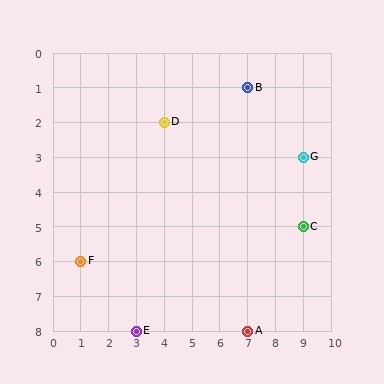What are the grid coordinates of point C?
Point C is at grid coordinates (9, 5).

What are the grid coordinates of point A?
Point A is at grid coordinates (7, 8).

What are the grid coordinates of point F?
Point F is at grid coordinates (1, 6).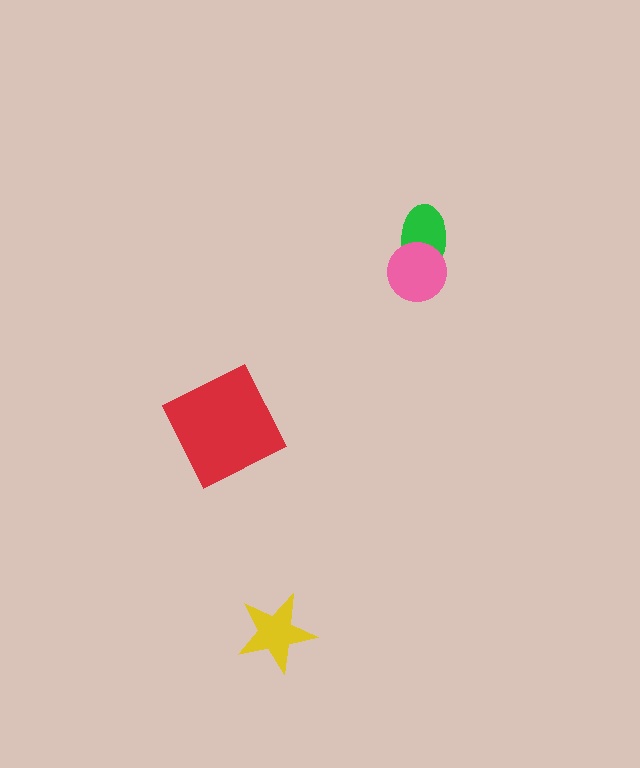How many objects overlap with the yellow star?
0 objects overlap with the yellow star.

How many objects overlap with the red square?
0 objects overlap with the red square.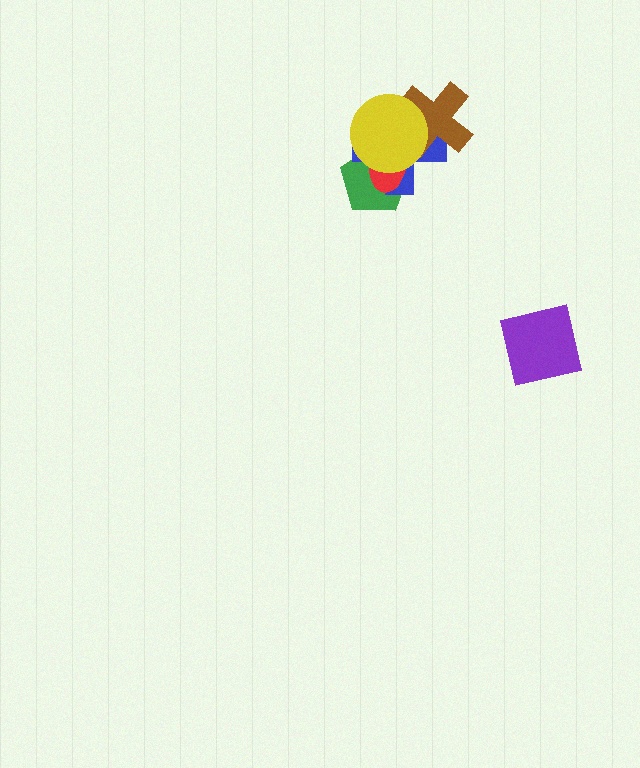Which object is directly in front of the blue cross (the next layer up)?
The red ellipse is directly in front of the blue cross.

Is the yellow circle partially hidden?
No, no other shape covers it.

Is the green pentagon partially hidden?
Yes, it is partially covered by another shape.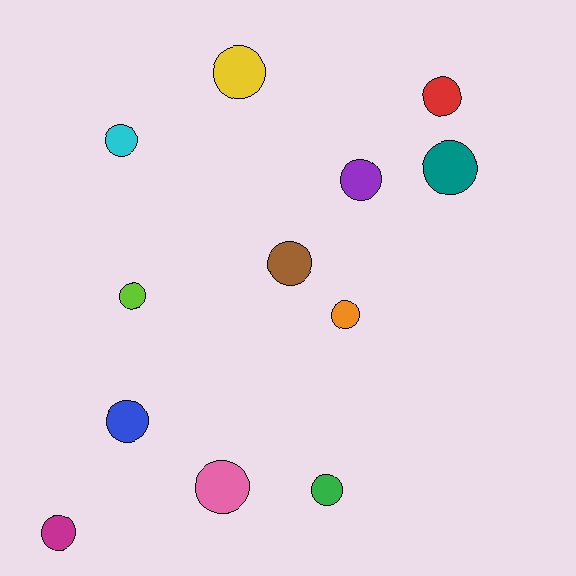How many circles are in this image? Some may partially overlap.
There are 12 circles.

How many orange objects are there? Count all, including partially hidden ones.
There is 1 orange object.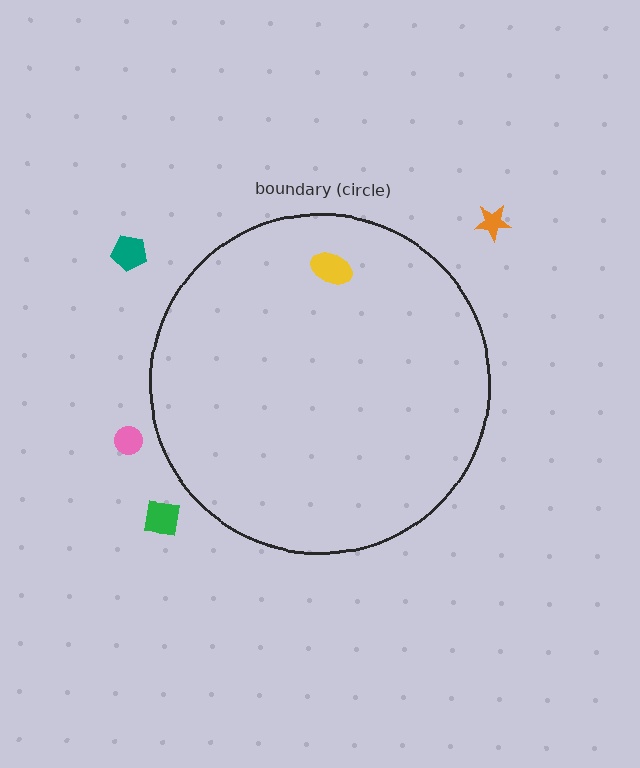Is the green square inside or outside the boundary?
Outside.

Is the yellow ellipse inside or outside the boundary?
Inside.